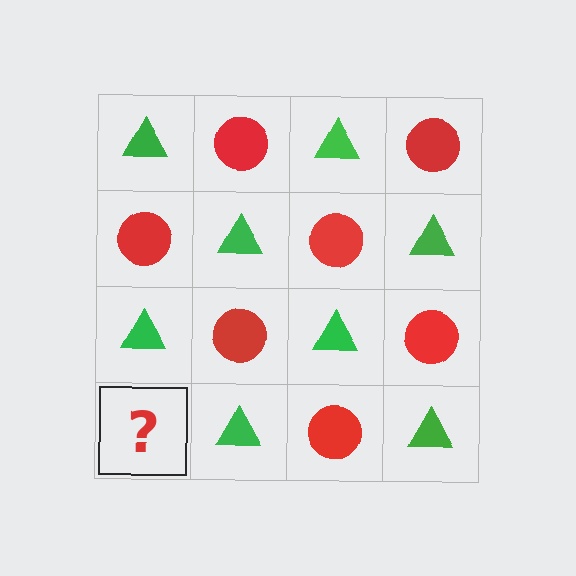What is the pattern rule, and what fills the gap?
The rule is that it alternates green triangle and red circle in a checkerboard pattern. The gap should be filled with a red circle.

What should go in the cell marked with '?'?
The missing cell should contain a red circle.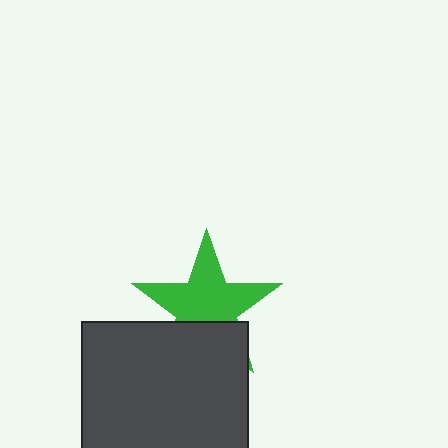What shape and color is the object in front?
The object in front is a dark gray square.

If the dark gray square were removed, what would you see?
You would see the complete green star.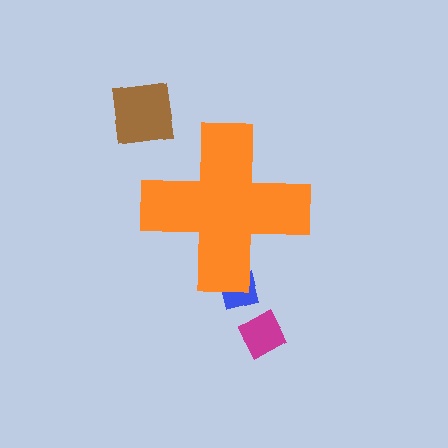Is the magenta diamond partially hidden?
No, the magenta diamond is fully visible.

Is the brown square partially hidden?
No, the brown square is fully visible.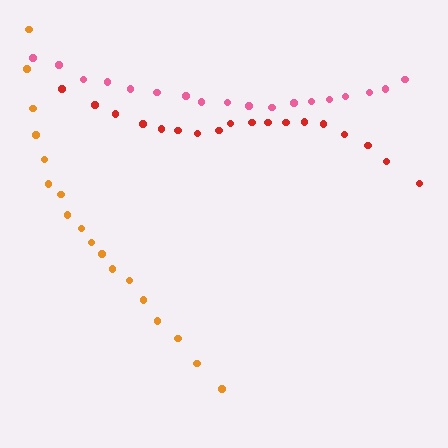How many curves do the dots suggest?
There are 3 distinct paths.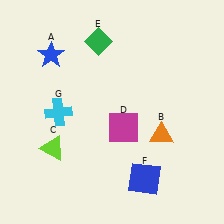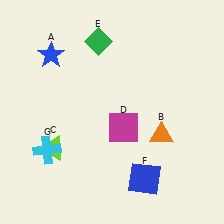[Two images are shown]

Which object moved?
The cyan cross (G) moved down.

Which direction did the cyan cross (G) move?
The cyan cross (G) moved down.